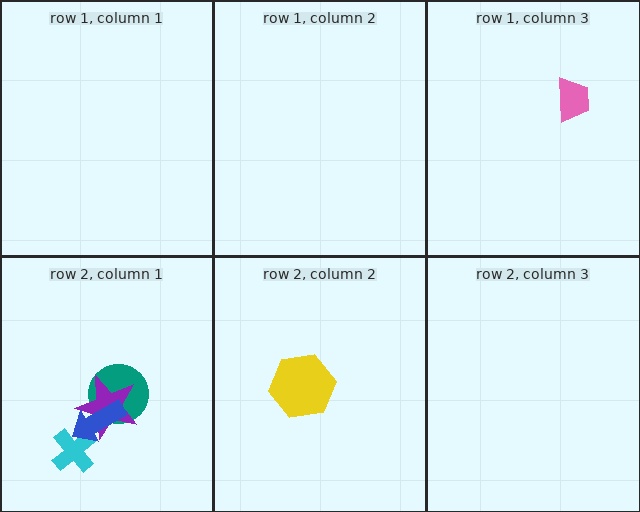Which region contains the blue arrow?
The row 2, column 1 region.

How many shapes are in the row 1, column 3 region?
1.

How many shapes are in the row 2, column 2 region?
1.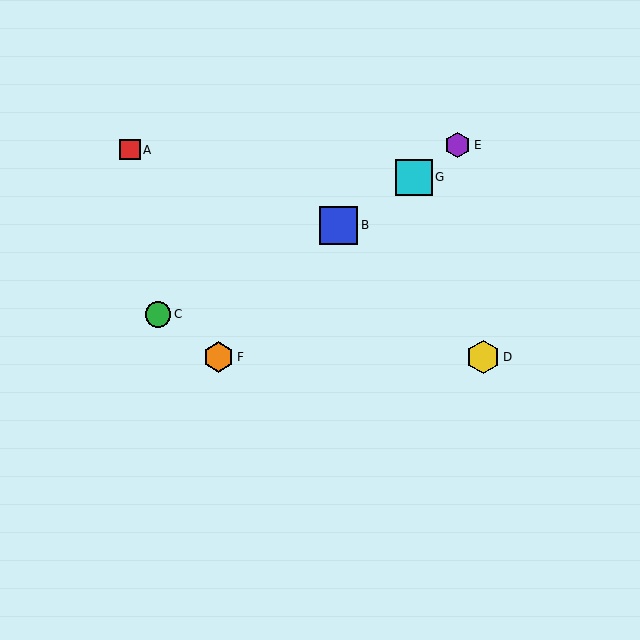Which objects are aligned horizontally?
Objects D, F are aligned horizontally.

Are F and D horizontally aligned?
Yes, both are at y≈357.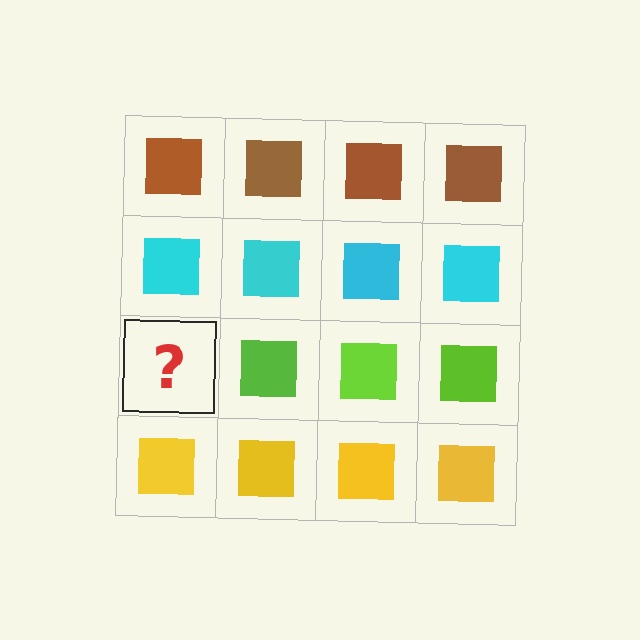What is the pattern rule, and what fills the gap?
The rule is that each row has a consistent color. The gap should be filled with a lime square.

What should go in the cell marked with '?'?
The missing cell should contain a lime square.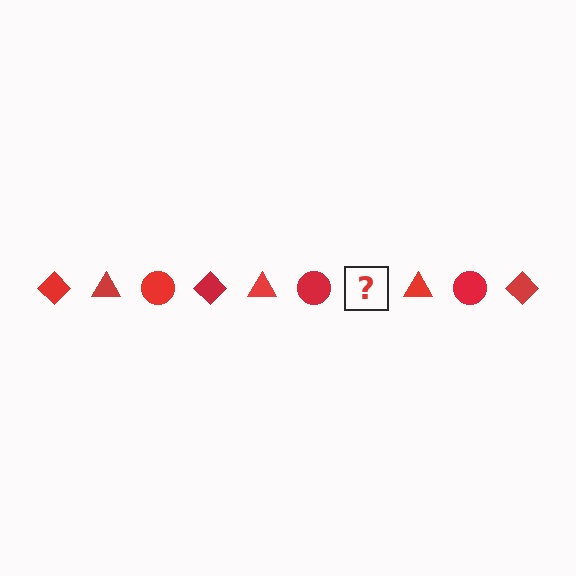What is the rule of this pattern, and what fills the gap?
The rule is that the pattern cycles through diamond, triangle, circle shapes in red. The gap should be filled with a red diamond.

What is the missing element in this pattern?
The missing element is a red diamond.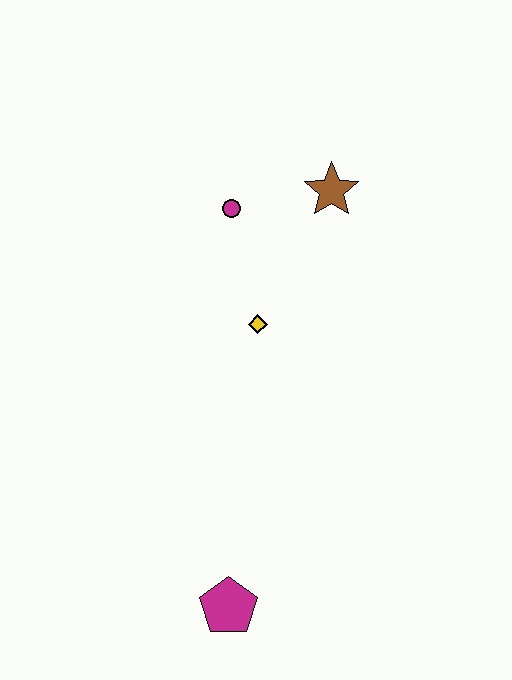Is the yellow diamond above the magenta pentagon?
Yes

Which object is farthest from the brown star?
The magenta pentagon is farthest from the brown star.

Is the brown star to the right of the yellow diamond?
Yes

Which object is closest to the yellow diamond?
The magenta circle is closest to the yellow diamond.